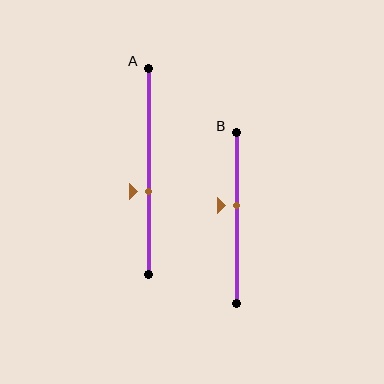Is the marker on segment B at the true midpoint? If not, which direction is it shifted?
No, the marker on segment B is shifted upward by about 7% of the segment length.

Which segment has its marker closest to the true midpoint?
Segment B has its marker closest to the true midpoint.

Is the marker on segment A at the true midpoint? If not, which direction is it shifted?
No, the marker on segment A is shifted downward by about 9% of the segment length.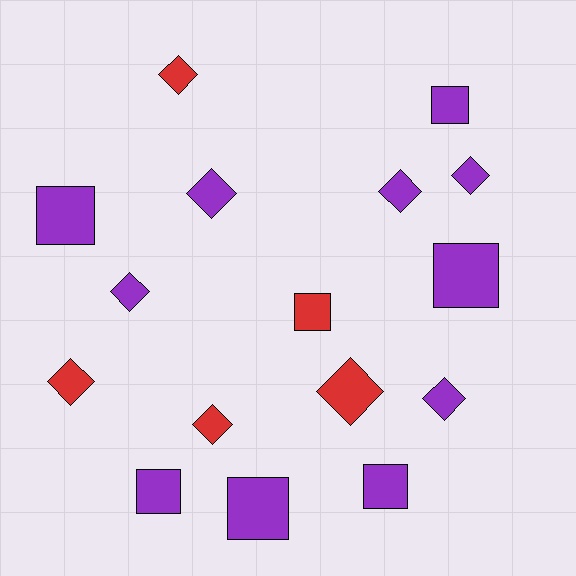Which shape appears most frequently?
Diamond, with 9 objects.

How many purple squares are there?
There are 6 purple squares.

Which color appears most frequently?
Purple, with 11 objects.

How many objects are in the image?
There are 16 objects.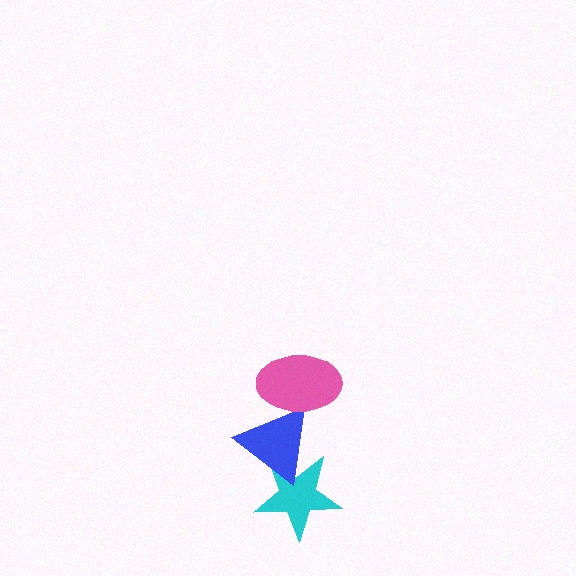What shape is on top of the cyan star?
The blue triangle is on top of the cyan star.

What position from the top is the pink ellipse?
The pink ellipse is 1st from the top.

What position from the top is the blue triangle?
The blue triangle is 2nd from the top.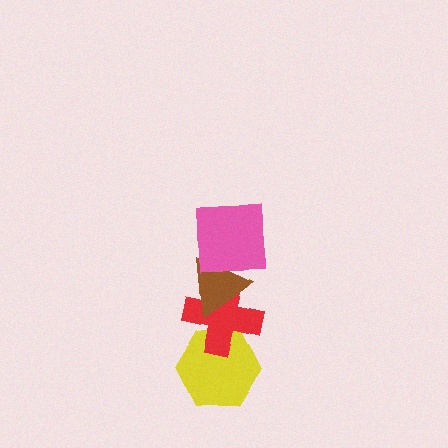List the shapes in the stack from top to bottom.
From top to bottom: the pink square, the brown triangle, the red cross, the yellow hexagon.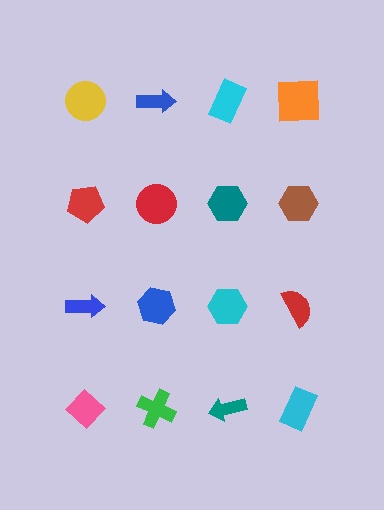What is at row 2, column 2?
A red circle.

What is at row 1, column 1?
A yellow circle.